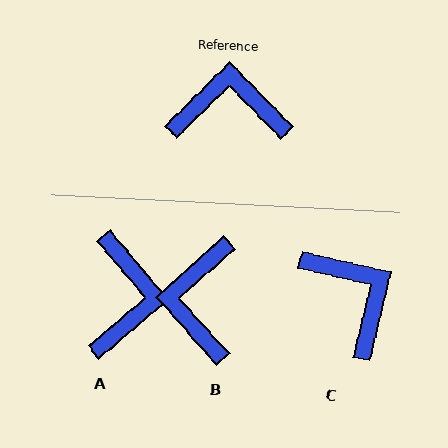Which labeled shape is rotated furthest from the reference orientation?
A, about 94 degrees away.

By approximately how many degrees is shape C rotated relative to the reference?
Approximately 58 degrees clockwise.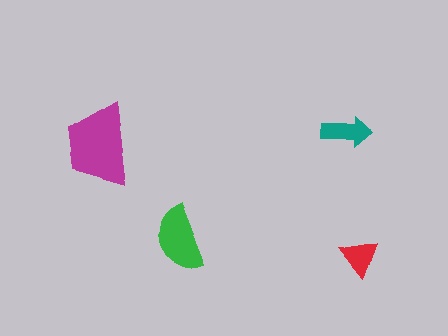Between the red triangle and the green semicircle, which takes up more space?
The green semicircle.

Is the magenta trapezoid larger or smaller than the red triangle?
Larger.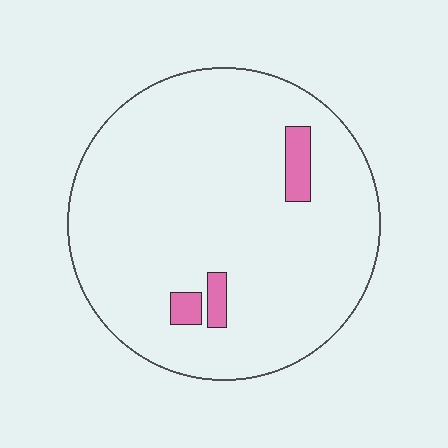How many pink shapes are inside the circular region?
3.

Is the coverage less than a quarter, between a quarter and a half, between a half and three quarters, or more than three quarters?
Less than a quarter.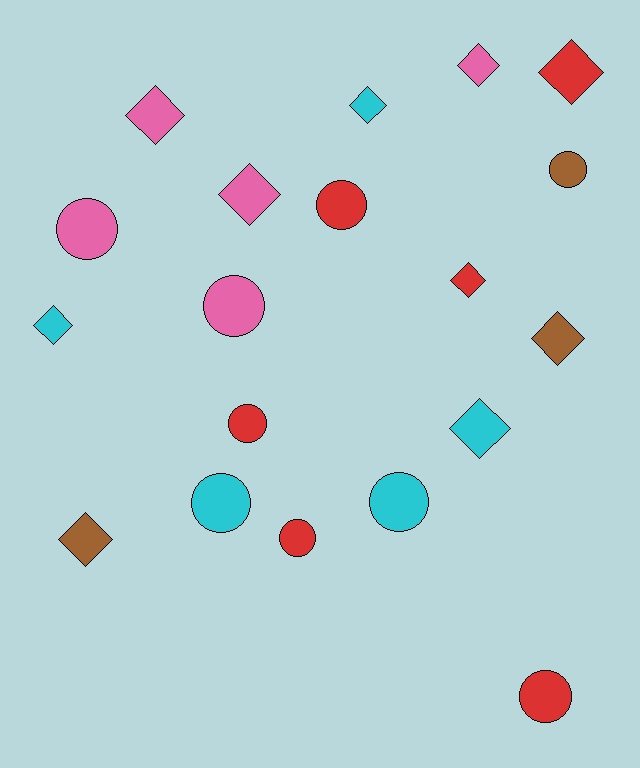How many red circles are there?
There are 4 red circles.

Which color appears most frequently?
Red, with 6 objects.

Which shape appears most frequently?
Diamond, with 10 objects.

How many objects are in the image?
There are 19 objects.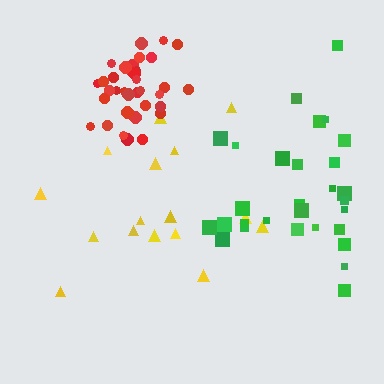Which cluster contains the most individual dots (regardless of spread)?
Red (35).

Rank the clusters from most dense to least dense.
red, green, yellow.